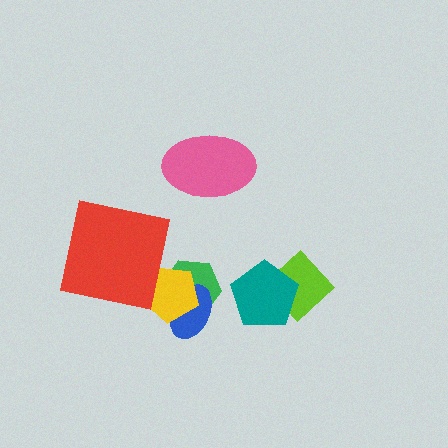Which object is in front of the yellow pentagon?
The red square is in front of the yellow pentagon.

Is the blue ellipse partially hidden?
Yes, it is partially covered by another shape.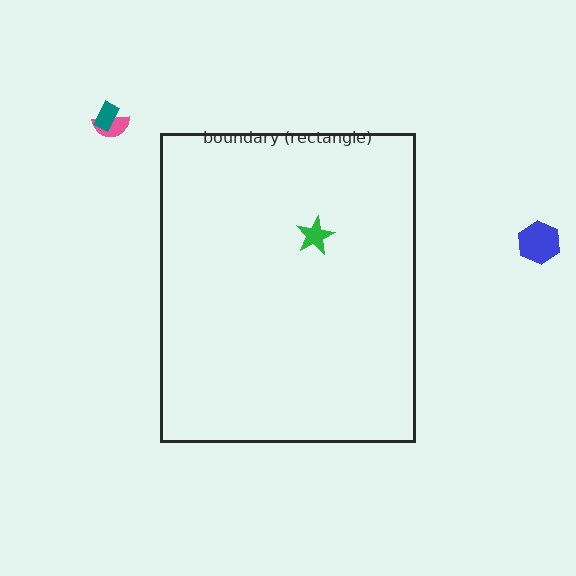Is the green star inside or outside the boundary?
Inside.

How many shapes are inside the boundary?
1 inside, 3 outside.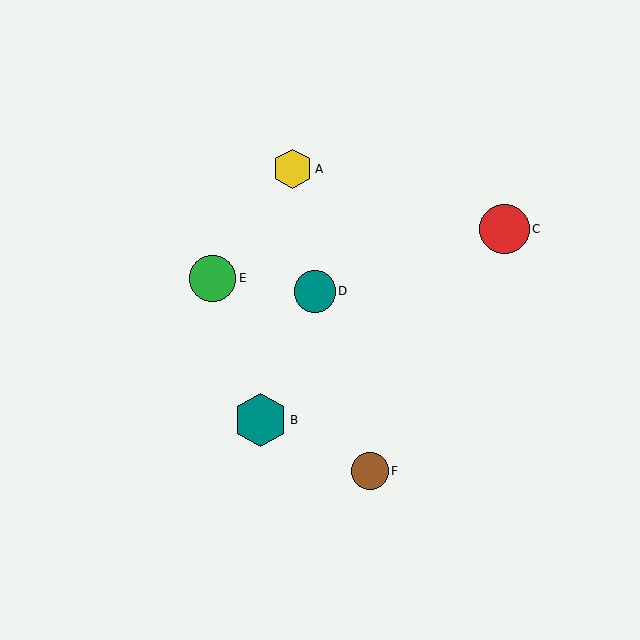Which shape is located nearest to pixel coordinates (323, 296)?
The teal circle (labeled D) at (315, 291) is nearest to that location.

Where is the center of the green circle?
The center of the green circle is at (213, 278).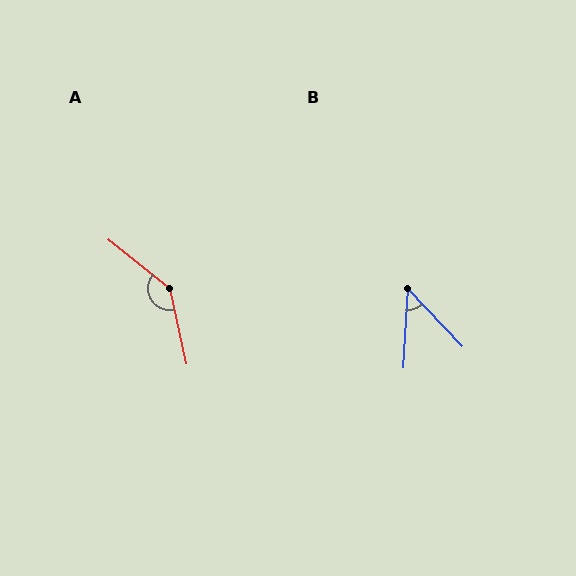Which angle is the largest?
A, at approximately 142 degrees.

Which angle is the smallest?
B, at approximately 47 degrees.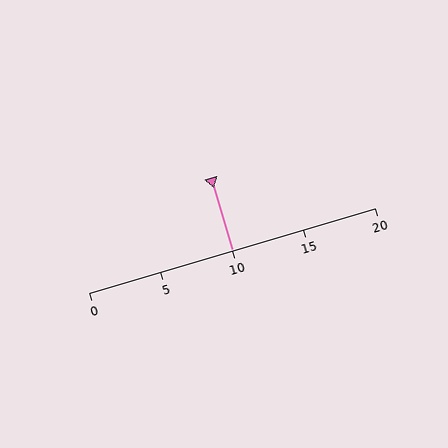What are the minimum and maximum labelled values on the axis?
The axis runs from 0 to 20.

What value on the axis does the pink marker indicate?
The marker indicates approximately 10.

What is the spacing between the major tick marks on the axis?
The major ticks are spaced 5 apart.